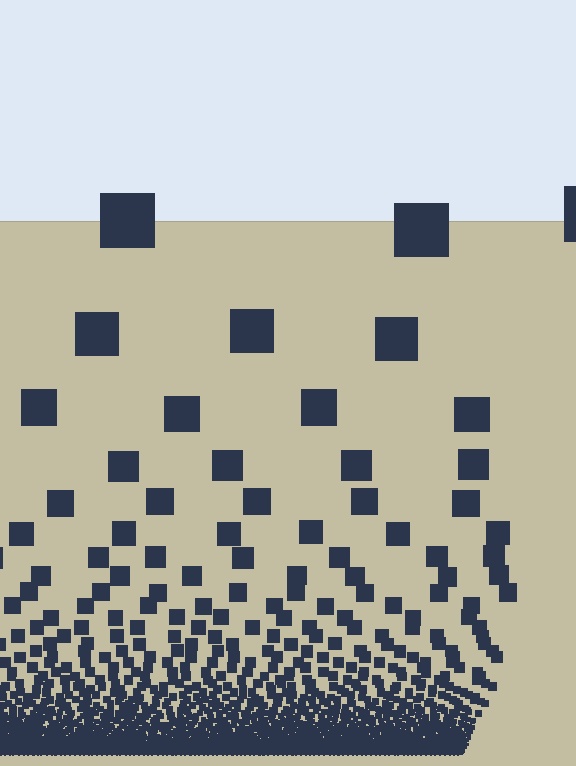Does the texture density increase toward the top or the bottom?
Density increases toward the bottom.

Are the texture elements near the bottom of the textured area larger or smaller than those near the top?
Smaller. The gradient is inverted — elements near the bottom are smaller and denser.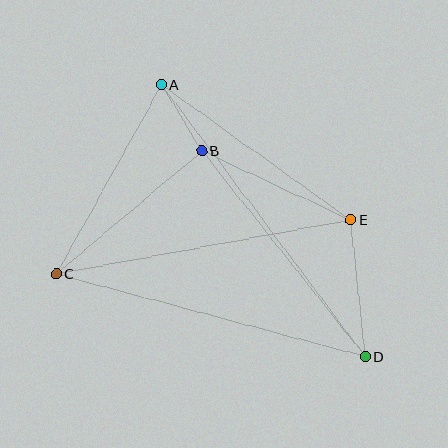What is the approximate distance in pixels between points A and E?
The distance between A and E is approximately 233 pixels.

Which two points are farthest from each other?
Points A and D are farthest from each other.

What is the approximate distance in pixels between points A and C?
The distance between A and C is approximately 216 pixels.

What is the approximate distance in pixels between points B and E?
The distance between B and E is approximately 164 pixels.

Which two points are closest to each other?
Points A and B are closest to each other.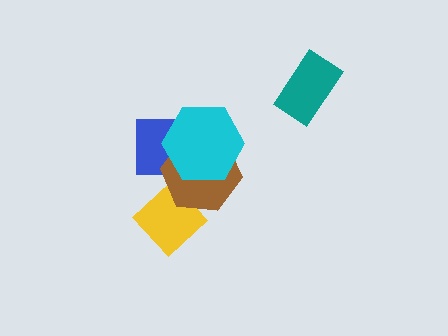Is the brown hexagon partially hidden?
Yes, it is partially covered by another shape.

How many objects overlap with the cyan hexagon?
2 objects overlap with the cyan hexagon.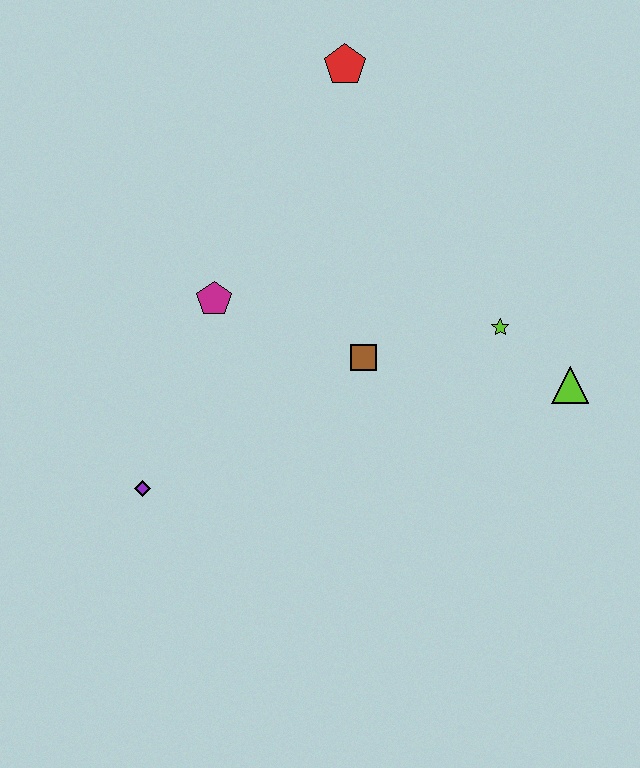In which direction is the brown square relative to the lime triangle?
The brown square is to the left of the lime triangle.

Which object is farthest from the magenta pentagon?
The lime triangle is farthest from the magenta pentagon.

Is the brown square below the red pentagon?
Yes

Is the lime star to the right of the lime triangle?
No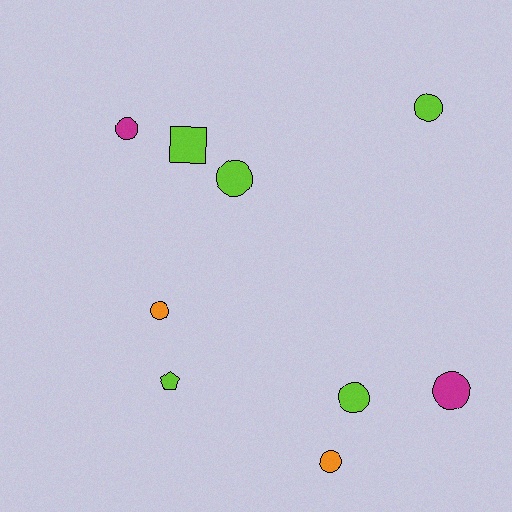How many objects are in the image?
There are 9 objects.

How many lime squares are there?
There is 1 lime square.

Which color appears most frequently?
Lime, with 5 objects.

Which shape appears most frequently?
Circle, with 7 objects.